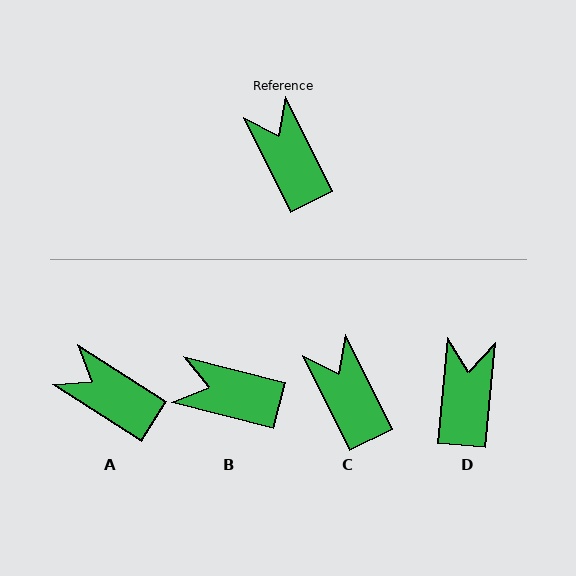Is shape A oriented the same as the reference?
No, it is off by about 31 degrees.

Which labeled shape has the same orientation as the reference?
C.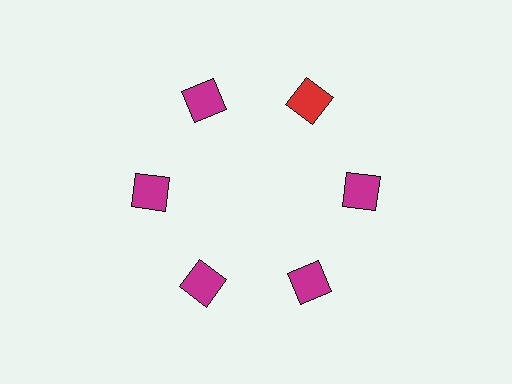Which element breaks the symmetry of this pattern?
The red square at roughly the 1 o'clock position breaks the symmetry. All other shapes are magenta squares.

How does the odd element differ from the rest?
It has a different color: red instead of magenta.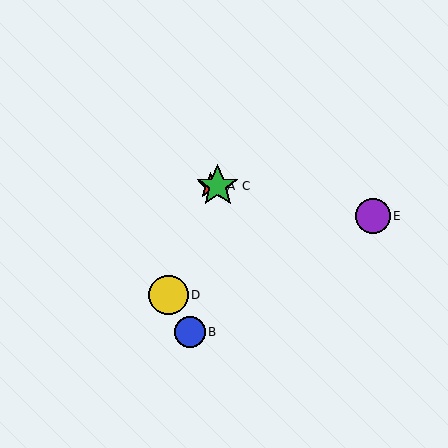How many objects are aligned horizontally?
2 objects (A, C) are aligned horizontally.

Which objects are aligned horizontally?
Objects A, C are aligned horizontally.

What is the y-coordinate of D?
Object D is at y≈295.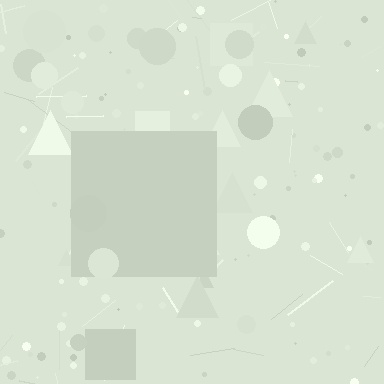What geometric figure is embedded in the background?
A square is embedded in the background.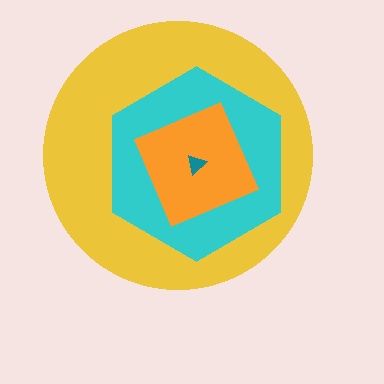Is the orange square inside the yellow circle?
Yes.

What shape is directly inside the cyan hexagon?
The orange square.